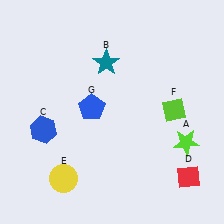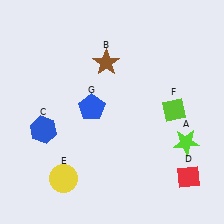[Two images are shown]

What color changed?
The star (B) changed from teal in Image 1 to brown in Image 2.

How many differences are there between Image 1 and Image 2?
There is 1 difference between the two images.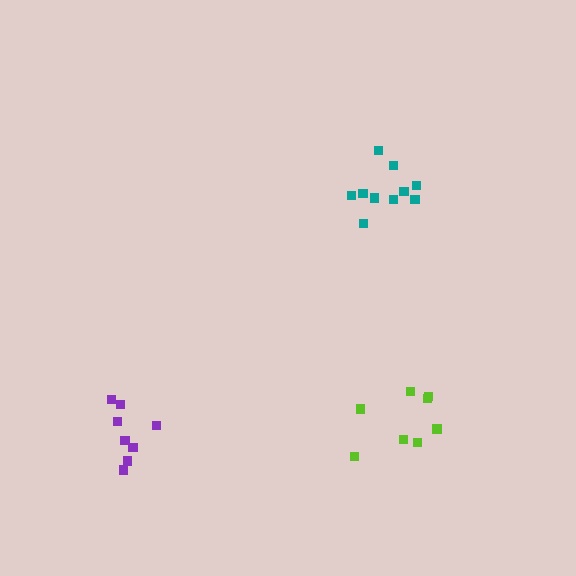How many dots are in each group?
Group 1: 8 dots, Group 2: 8 dots, Group 3: 10 dots (26 total).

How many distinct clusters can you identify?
There are 3 distinct clusters.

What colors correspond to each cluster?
The clusters are colored: lime, purple, teal.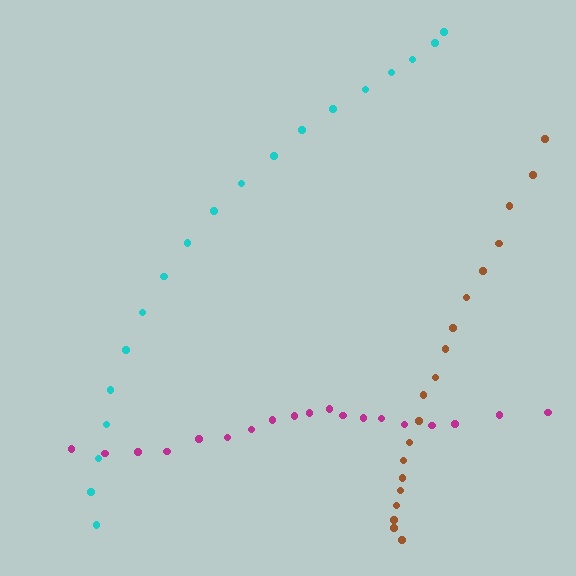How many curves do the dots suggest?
There are 3 distinct paths.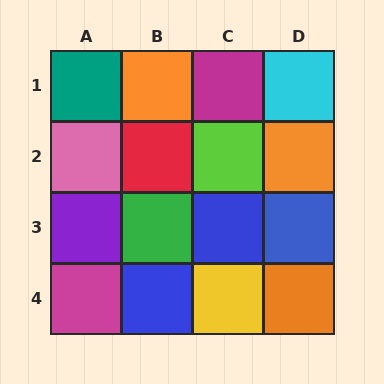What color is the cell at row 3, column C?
Blue.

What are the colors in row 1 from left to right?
Teal, orange, magenta, cyan.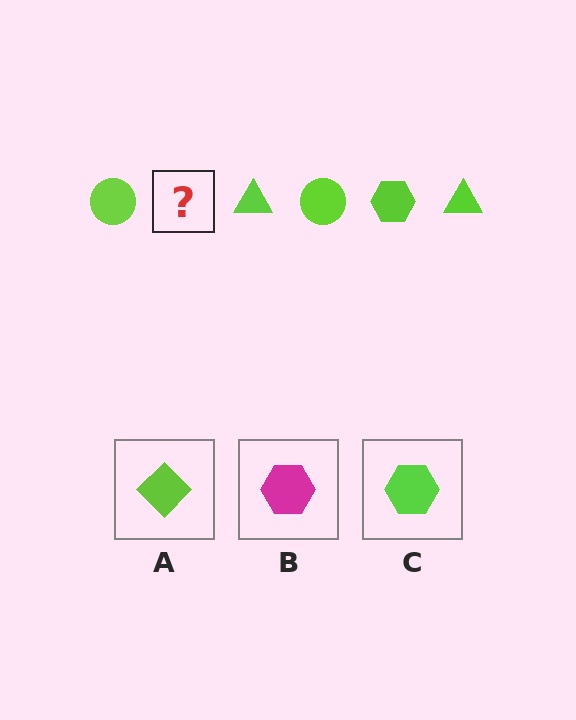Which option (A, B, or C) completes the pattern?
C.